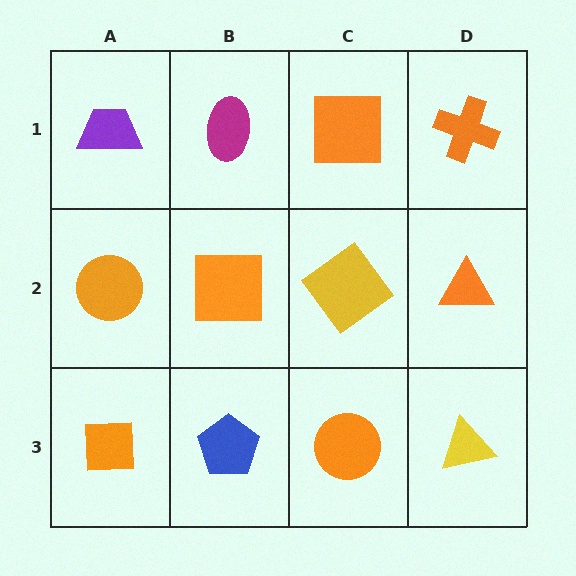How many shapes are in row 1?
4 shapes.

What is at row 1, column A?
A purple trapezoid.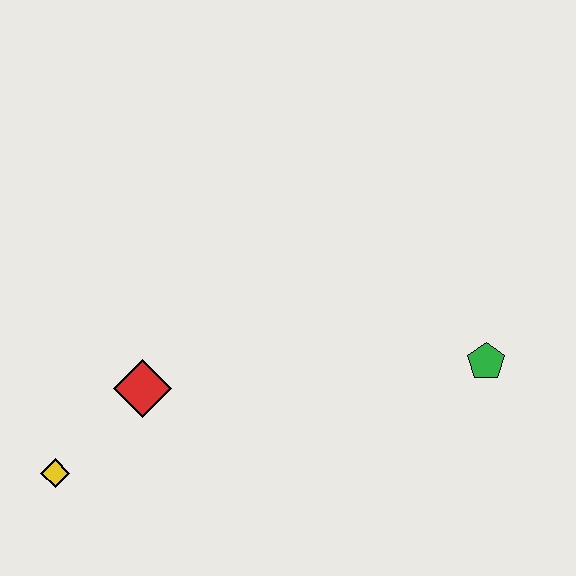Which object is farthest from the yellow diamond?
The green pentagon is farthest from the yellow diamond.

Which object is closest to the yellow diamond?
The red diamond is closest to the yellow diamond.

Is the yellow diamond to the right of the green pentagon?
No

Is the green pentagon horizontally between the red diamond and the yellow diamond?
No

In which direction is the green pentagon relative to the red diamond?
The green pentagon is to the right of the red diamond.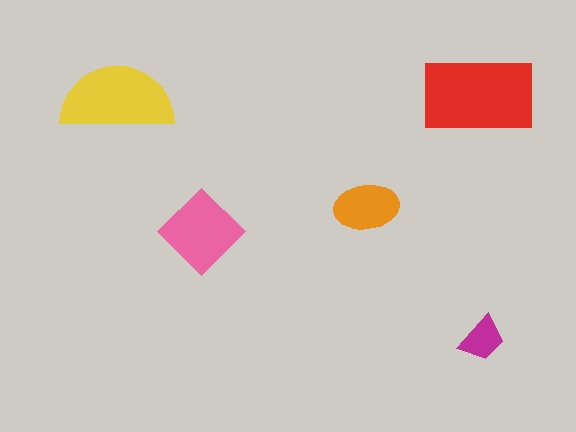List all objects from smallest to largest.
The magenta trapezoid, the orange ellipse, the pink diamond, the yellow semicircle, the red rectangle.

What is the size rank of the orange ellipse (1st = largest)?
4th.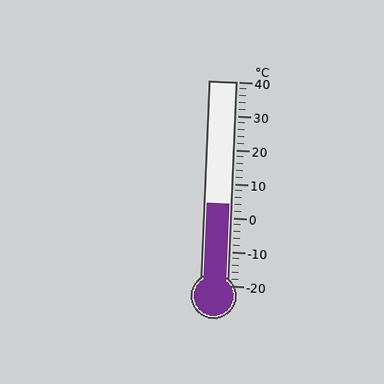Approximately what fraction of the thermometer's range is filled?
The thermometer is filled to approximately 40% of its range.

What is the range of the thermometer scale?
The thermometer scale ranges from -20°C to 40°C.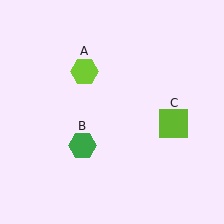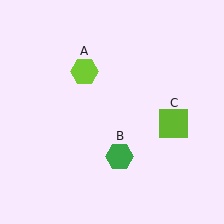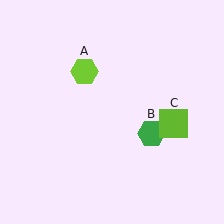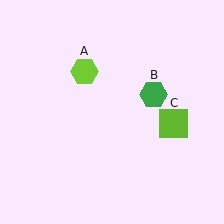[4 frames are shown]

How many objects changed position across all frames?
1 object changed position: green hexagon (object B).